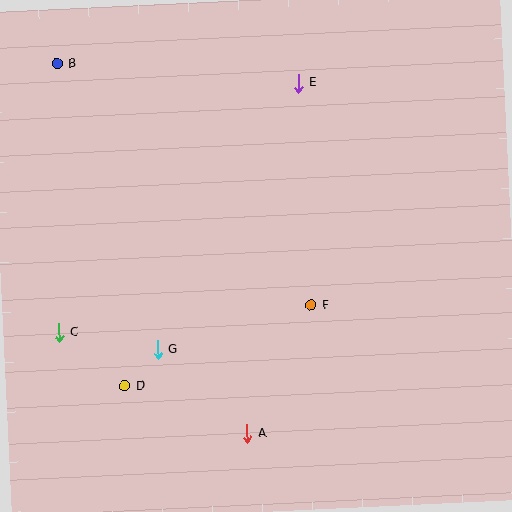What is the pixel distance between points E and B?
The distance between E and B is 242 pixels.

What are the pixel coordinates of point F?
Point F is at (311, 305).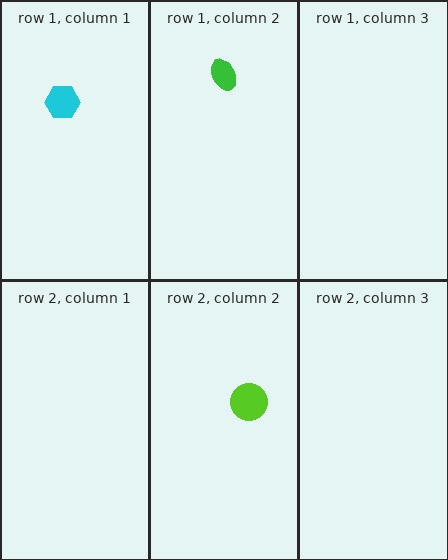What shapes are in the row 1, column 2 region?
The green ellipse.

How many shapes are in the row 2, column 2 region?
1.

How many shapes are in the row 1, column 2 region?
1.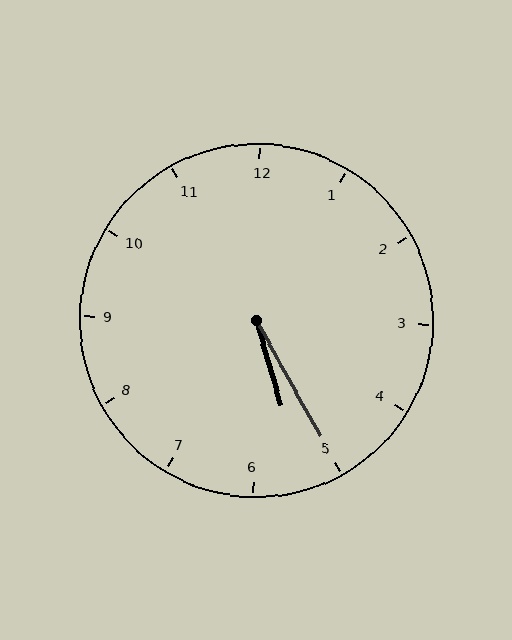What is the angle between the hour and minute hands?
Approximately 12 degrees.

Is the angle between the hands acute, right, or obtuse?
It is acute.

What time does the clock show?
5:25.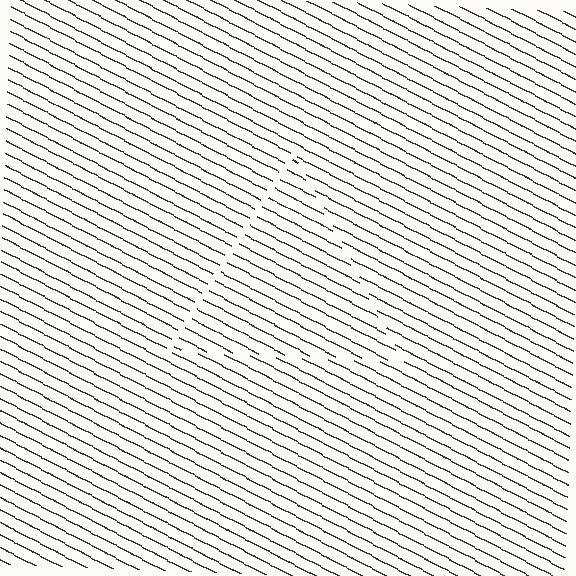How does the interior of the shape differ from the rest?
The interior of the shape contains the same grating, shifted by half a period — the contour is defined by the phase discontinuity where line-ends from the inner and outer gratings abut.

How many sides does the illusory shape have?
3 sides — the line-ends trace a triangle.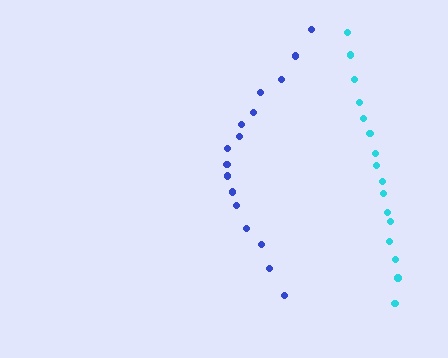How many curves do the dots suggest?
There are 2 distinct paths.